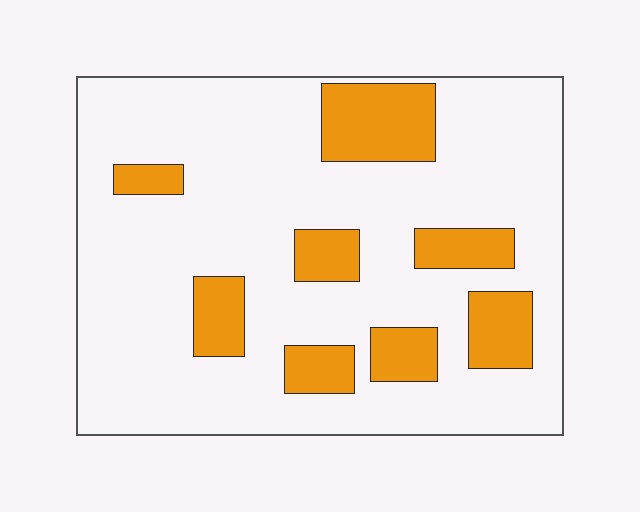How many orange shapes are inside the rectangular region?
8.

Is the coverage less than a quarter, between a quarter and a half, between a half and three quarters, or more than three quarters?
Less than a quarter.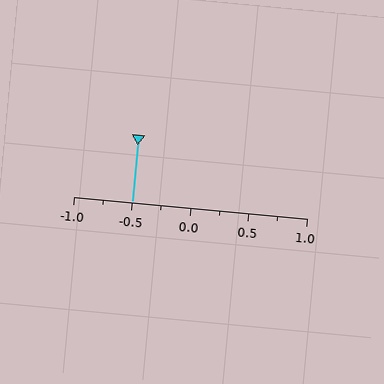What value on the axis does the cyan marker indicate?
The marker indicates approximately -0.5.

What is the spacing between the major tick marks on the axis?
The major ticks are spaced 0.5 apart.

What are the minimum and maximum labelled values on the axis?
The axis runs from -1.0 to 1.0.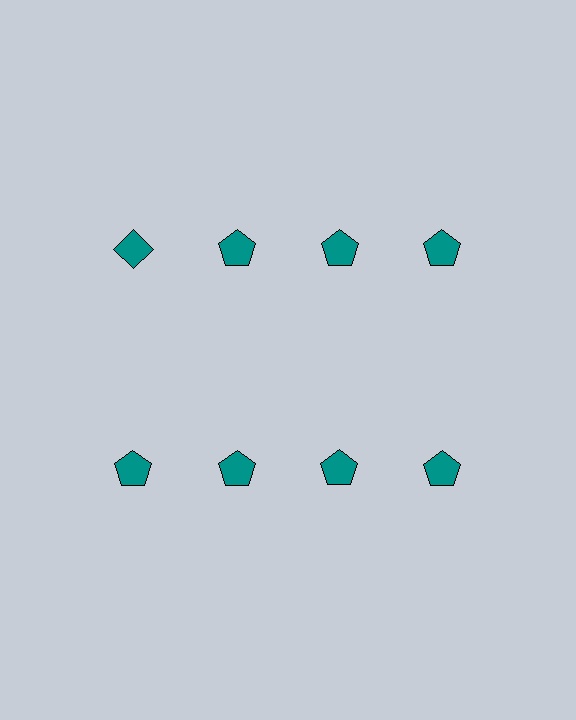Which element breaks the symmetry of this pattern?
The teal diamond in the top row, leftmost column breaks the symmetry. All other shapes are teal pentagons.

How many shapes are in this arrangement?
There are 8 shapes arranged in a grid pattern.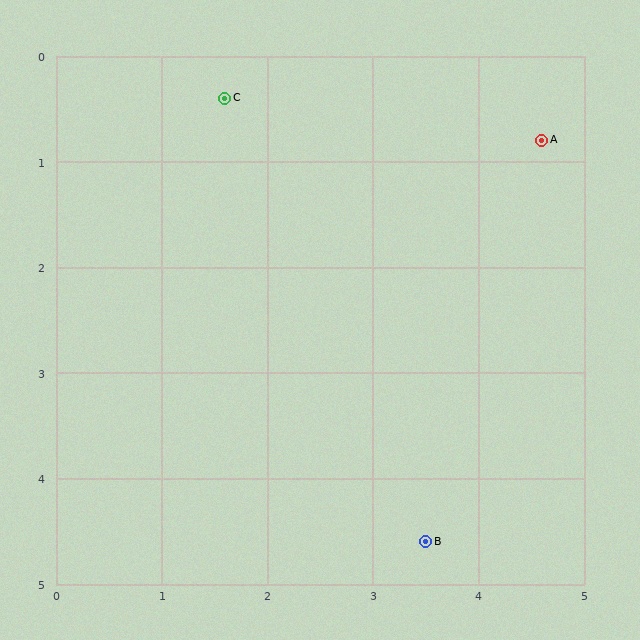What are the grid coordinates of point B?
Point B is at approximately (3.5, 4.6).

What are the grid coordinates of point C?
Point C is at approximately (1.6, 0.4).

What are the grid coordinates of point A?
Point A is at approximately (4.6, 0.8).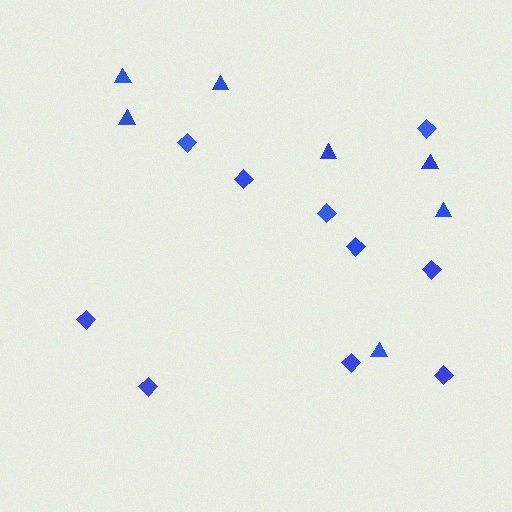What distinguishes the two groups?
There are 2 groups: one group of triangles (7) and one group of diamonds (10).